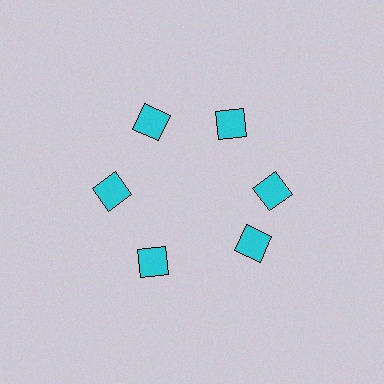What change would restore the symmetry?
The symmetry would be restored by rotating it back into even spacing with its neighbors so that all 6 squares sit at equal angles and equal distance from the center.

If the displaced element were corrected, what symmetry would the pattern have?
It would have 6-fold rotational symmetry — the pattern would map onto itself every 60 degrees.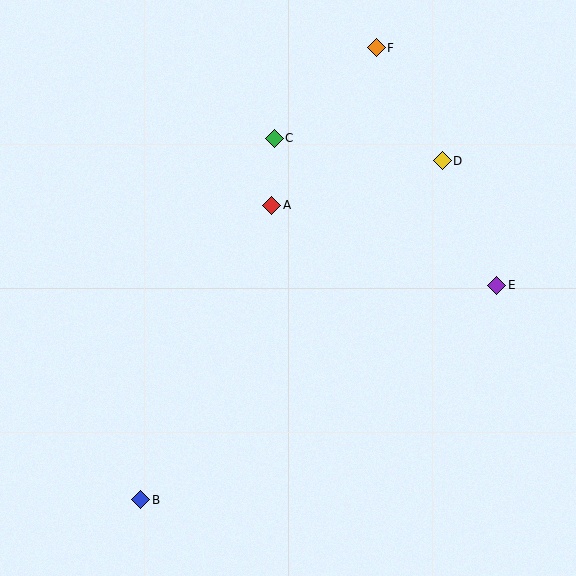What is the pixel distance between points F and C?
The distance between F and C is 137 pixels.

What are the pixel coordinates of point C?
Point C is at (274, 138).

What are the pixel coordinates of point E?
Point E is at (497, 285).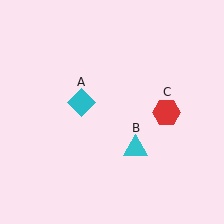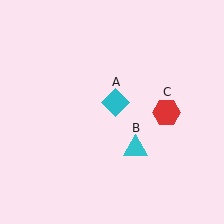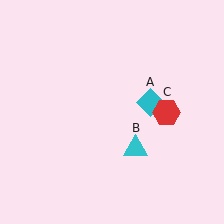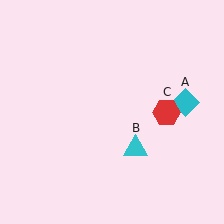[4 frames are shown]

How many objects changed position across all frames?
1 object changed position: cyan diamond (object A).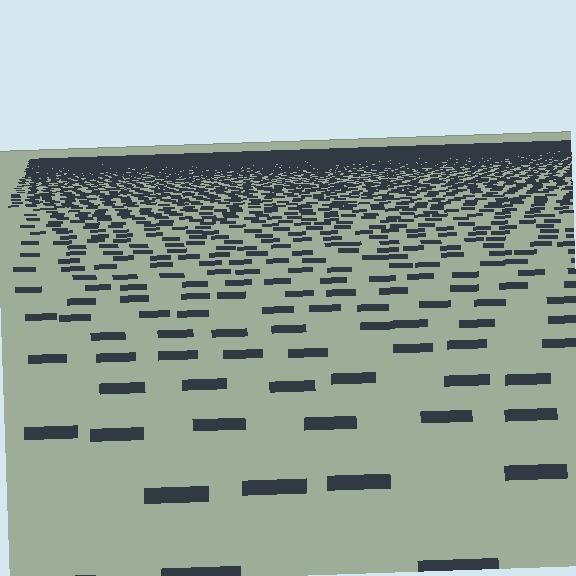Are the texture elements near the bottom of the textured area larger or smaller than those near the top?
Larger. Near the bottom, elements are closer to the viewer and appear at a bigger on-screen size.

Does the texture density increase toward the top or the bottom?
Density increases toward the top.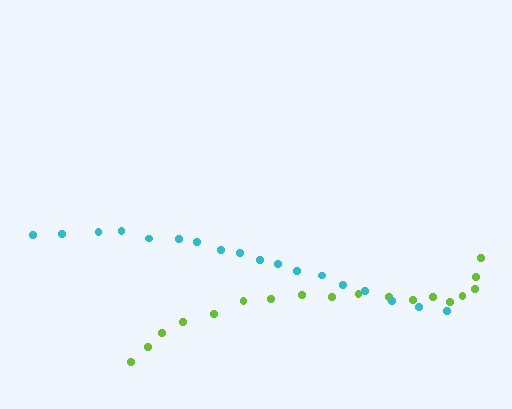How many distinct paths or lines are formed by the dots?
There are 2 distinct paths.